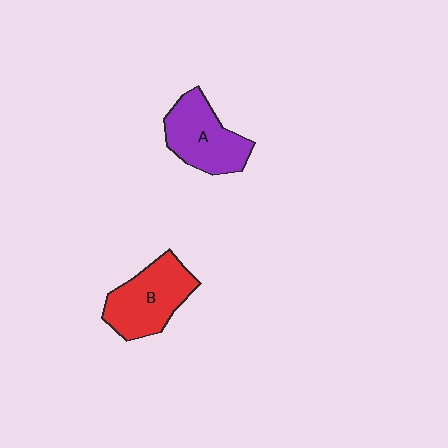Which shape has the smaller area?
Shape A (purple).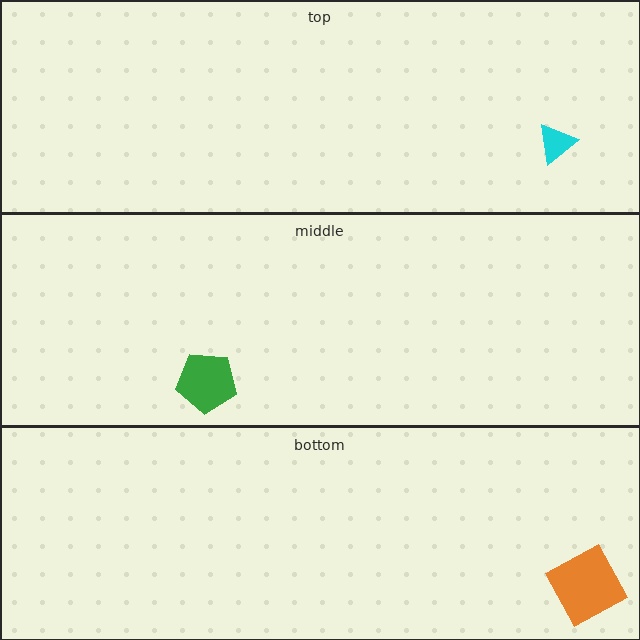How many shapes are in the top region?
1.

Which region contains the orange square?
The bottom region.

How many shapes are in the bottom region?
1.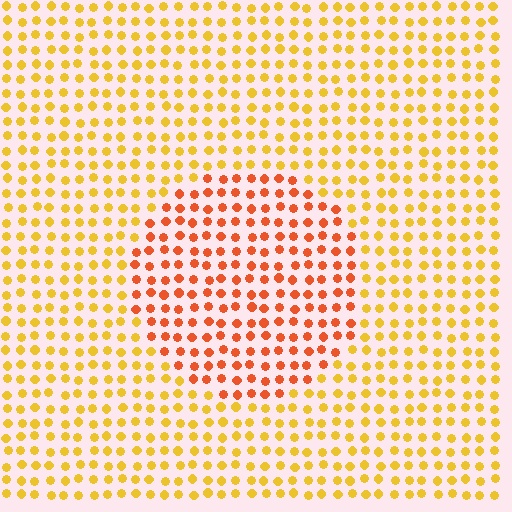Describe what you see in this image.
The image is filled with small yellow elements in a uniform arrangement. A circle-shaped region is visible where the elements are tinted to a slightly different hue, forming a subtle color boundary.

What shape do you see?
I see a circle.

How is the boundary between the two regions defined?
The boundary is defined purely by a slight shift in hue (about 34 degrees). Spacing, size, and orientation are identical on both sides.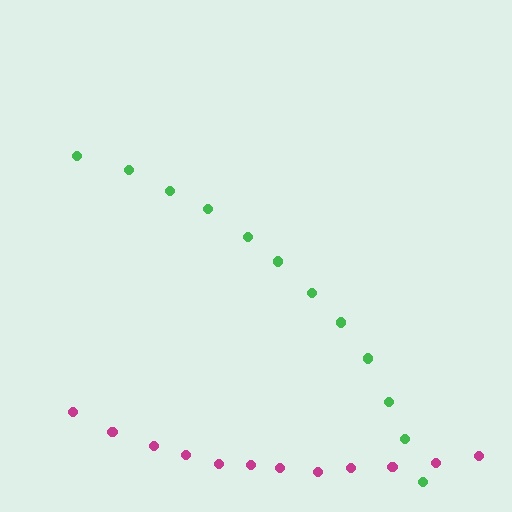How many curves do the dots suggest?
There are 2 distinct paths.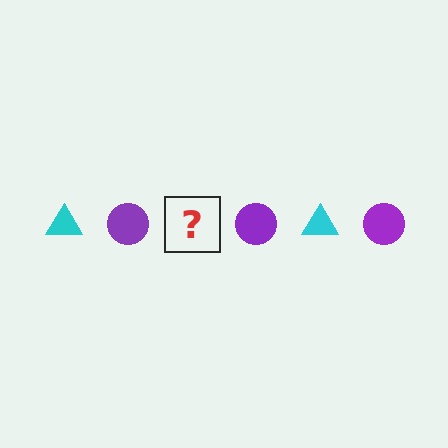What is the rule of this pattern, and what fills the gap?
The rule is that the pattern alternates between cyan triangle and purple circle. The gap should be filled with a cyan triangle.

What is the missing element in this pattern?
The missing element is a cyan triangle.